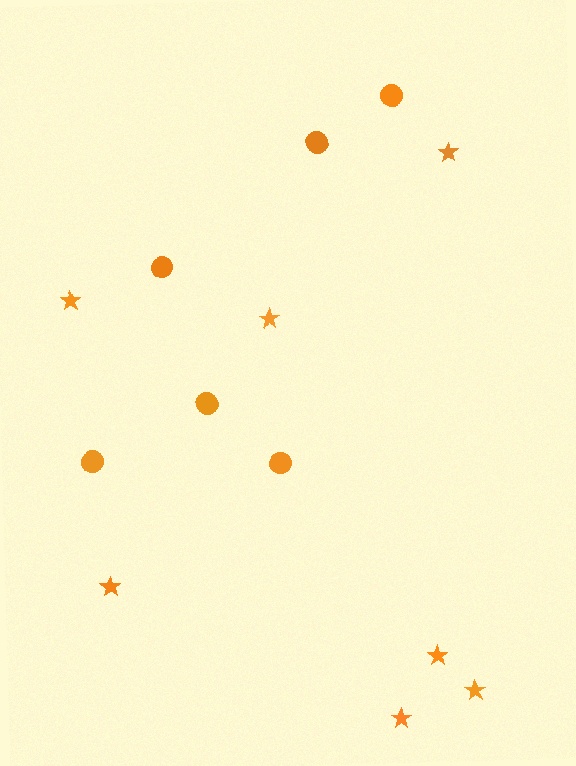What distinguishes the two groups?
There are 2 groups: one group of circles (6) and one group of stars (7).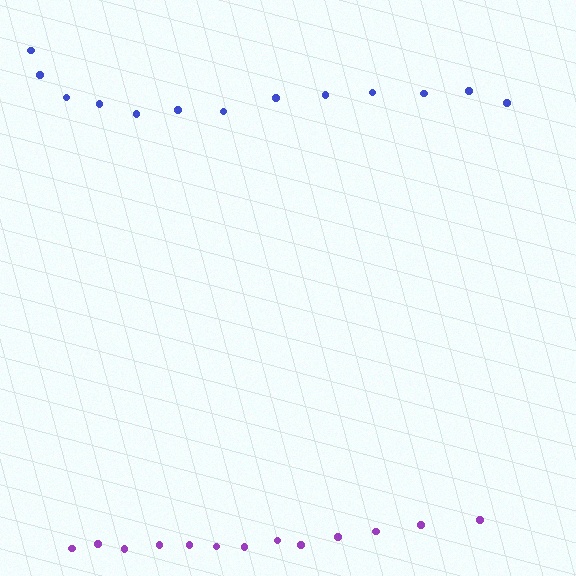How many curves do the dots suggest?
There are 2 distinct paths.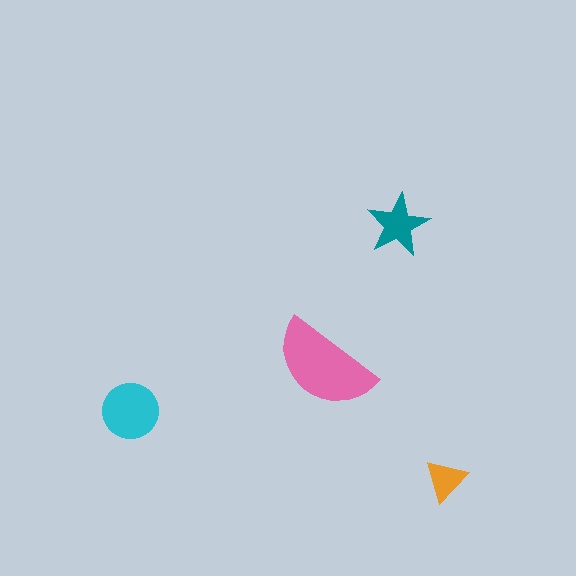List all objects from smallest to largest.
The orange triangle, the teal star, the cyan circle, the pink semicircle.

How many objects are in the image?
There are 4 objects in the image.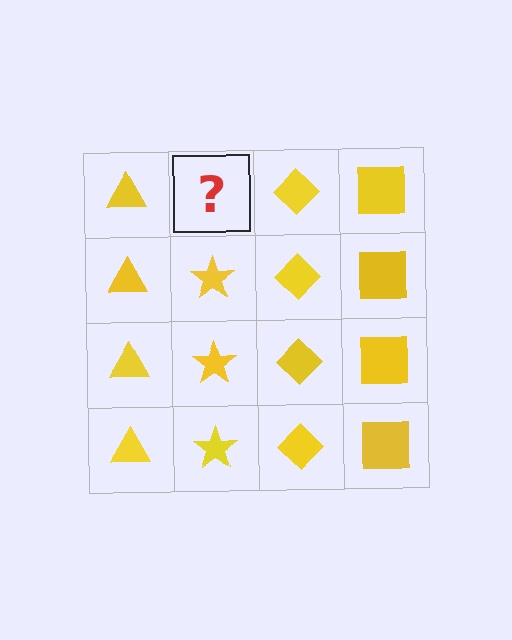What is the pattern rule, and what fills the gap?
The rule is that each column has a consistent shape. The gap should be filled with a yellow star.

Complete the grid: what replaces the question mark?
The question mark should be replaced with a yellow star.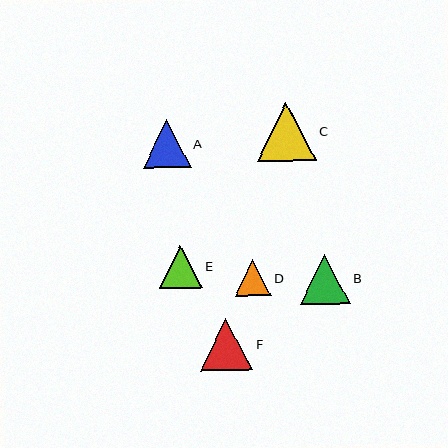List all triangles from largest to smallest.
From largest to smallest: C, F, B, A, E, D.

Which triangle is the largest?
Triangle C is the largest with a size of approximately 60 pixels.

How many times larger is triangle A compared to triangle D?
Triangle A is approximately 1.3 times the size of triangle D.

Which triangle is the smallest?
Triangle D is the smallest with a size of approximately 36 pixels.